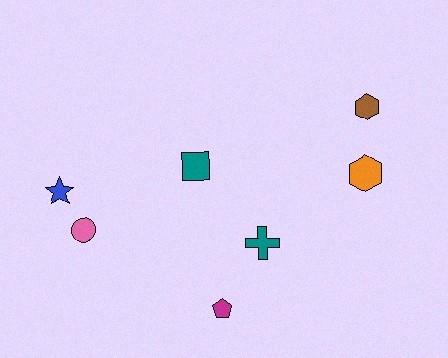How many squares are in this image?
There is 1 square.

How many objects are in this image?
There are 7 objects.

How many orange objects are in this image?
There is 1 orange object.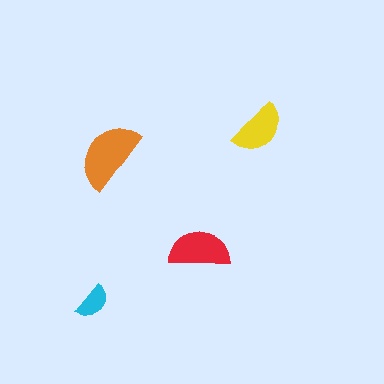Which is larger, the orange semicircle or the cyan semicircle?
The orange one.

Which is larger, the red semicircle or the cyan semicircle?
The red one.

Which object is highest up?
The yellow semicircle is topmost.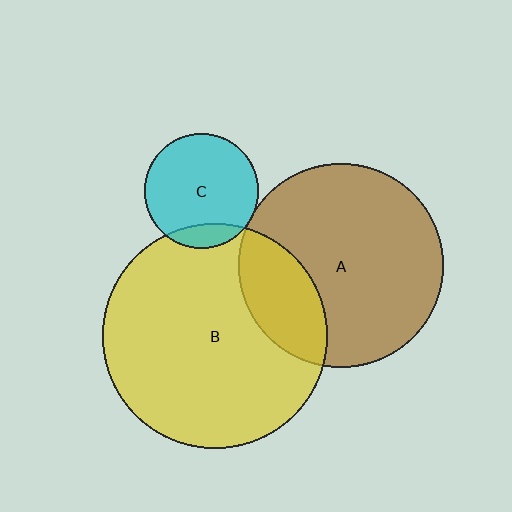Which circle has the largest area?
Circle B (yellow).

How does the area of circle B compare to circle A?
Approximately 1.2 times.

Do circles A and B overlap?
Yes.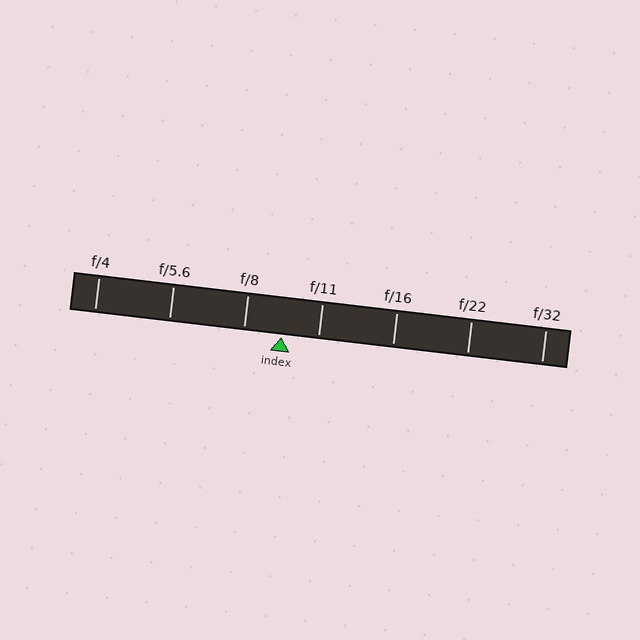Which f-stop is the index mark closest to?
The index mark is closest to f/11.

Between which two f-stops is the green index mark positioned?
The index mark is between f/8 and f/11.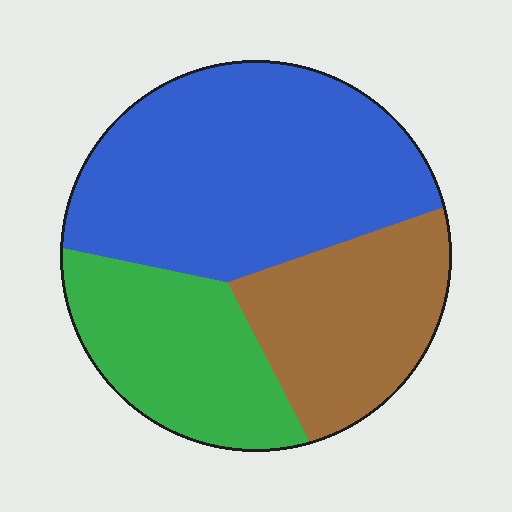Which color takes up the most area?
Blue, at roughly 50%.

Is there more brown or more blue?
Blue.